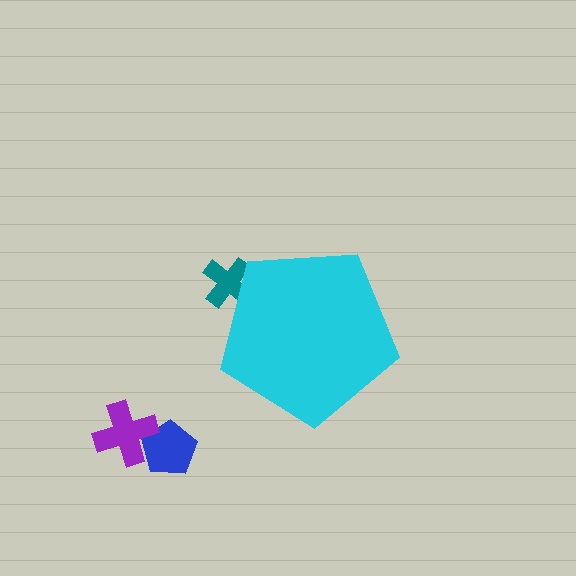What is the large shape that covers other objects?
A cyan pentagon.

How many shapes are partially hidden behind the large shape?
1 shape is partially hidden.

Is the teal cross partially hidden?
Yes, the teal cross is partially hidden behind the cyan pentagon.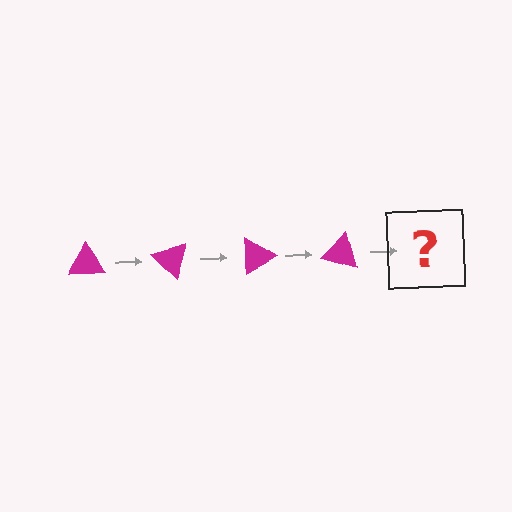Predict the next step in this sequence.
The next step is a magenta triangle rotated 180 degrees.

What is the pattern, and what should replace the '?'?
The pattern is that the triangle rotates 45 degrees each step. The '?' should be a magenta triangle rotated 180 degrees.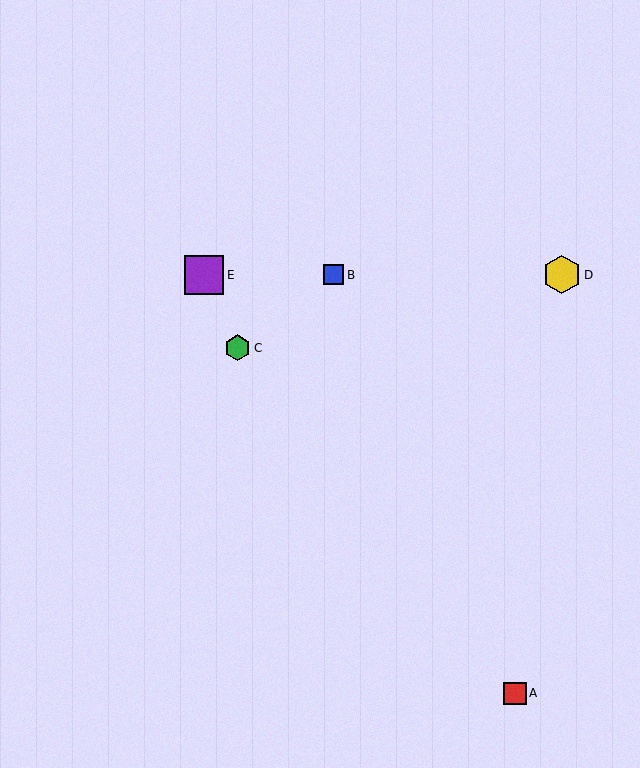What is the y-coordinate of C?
Object C is at y≈348.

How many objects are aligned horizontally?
3 objects (B, D, E) are aligned horizontally.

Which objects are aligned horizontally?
Objects B, D, E are aligned horizontally.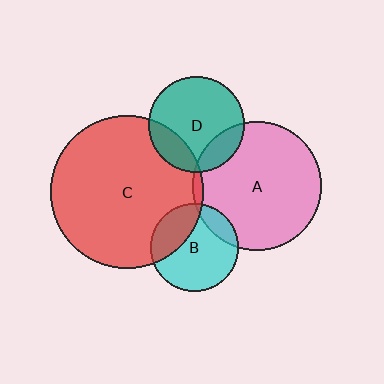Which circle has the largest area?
Circle C (red).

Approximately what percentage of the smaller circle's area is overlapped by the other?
Approximately 5%.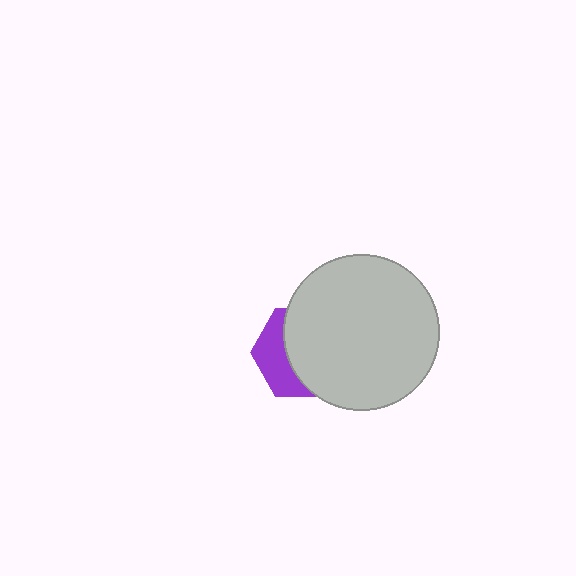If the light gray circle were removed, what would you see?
You would see the complete purple hexagon.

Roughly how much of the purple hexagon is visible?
A small part of it is visible (roughly 37%).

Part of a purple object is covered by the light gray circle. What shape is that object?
It is a hexagon.